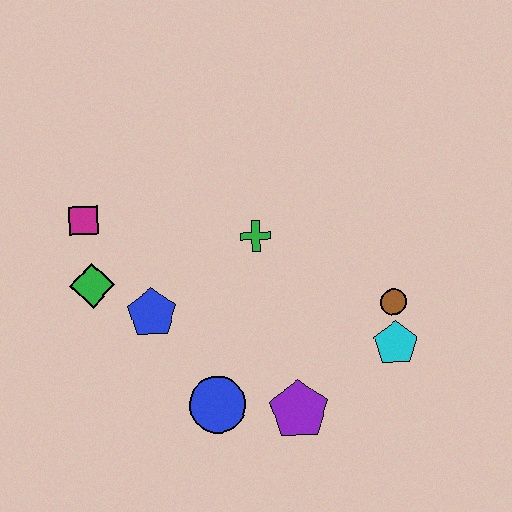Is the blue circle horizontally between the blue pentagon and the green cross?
Yes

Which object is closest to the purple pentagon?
The blue circle is closest to the purple pentagon.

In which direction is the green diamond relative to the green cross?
The green diamond is to the left of the green cross.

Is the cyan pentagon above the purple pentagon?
Yes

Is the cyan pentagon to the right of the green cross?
Yes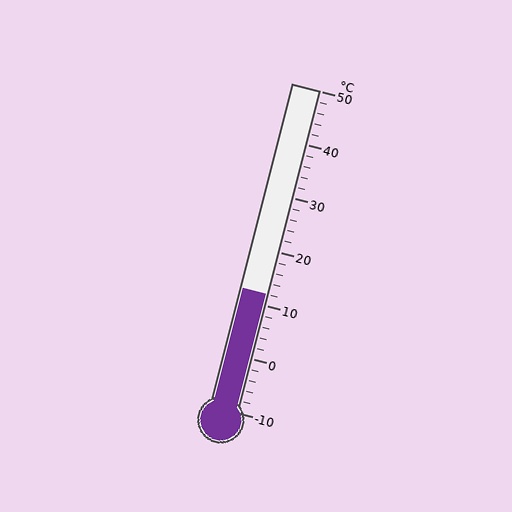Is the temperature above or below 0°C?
The temperature is above 0°C.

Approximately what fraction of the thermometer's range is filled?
The thermometer is filled to approximately 35% of its range.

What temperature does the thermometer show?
The thermometer shows approximately 12°C.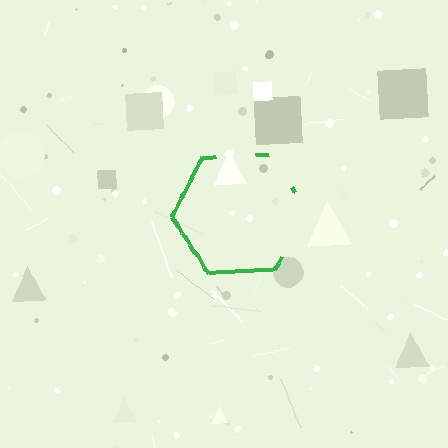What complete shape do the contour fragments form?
The contour fragments form a hexagon.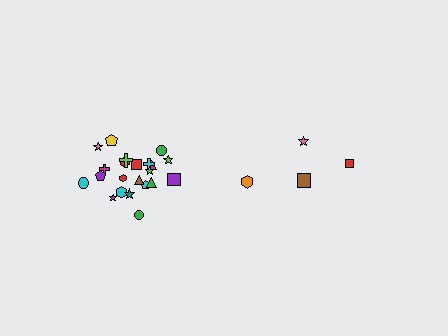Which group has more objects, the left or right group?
The left group.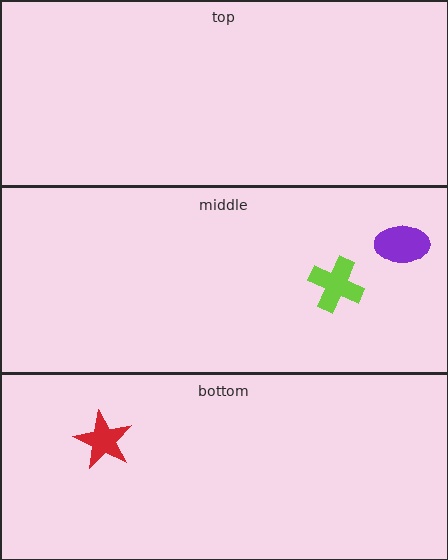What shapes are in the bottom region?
The red star.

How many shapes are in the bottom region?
1.